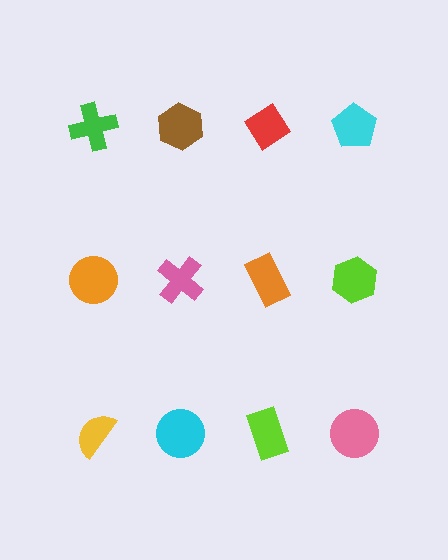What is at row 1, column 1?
A green cross.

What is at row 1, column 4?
A cyan pentagon.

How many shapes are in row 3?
4 shapes.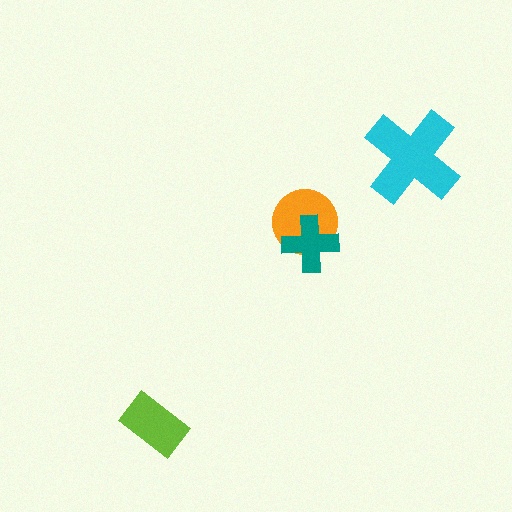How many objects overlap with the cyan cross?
0 objects overlap with the cyan cross.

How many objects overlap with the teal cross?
1 object overlaps with the teal cross.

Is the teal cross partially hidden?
No, no other shape covers it.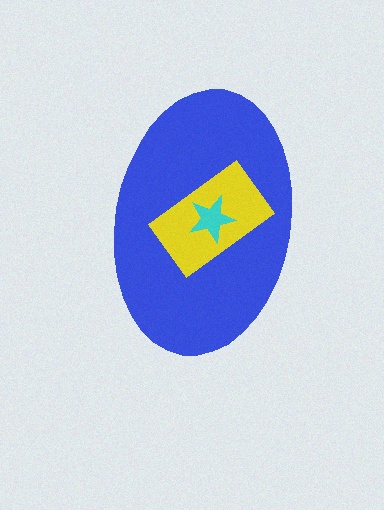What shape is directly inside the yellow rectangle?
The cyan star.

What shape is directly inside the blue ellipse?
The yellow rectangle.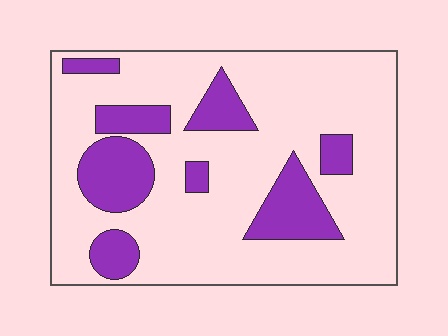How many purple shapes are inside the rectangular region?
8.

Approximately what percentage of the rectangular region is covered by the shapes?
Approximately 25%.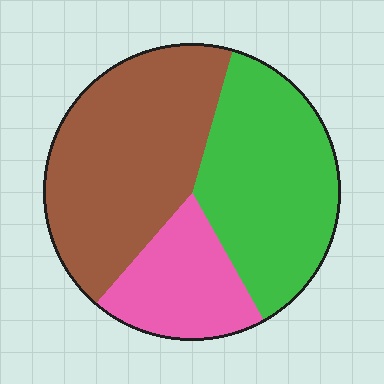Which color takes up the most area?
Brown, at roughly 45%.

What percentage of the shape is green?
Green covers about 35% of the shape.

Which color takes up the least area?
Pink, at roughly 20%.